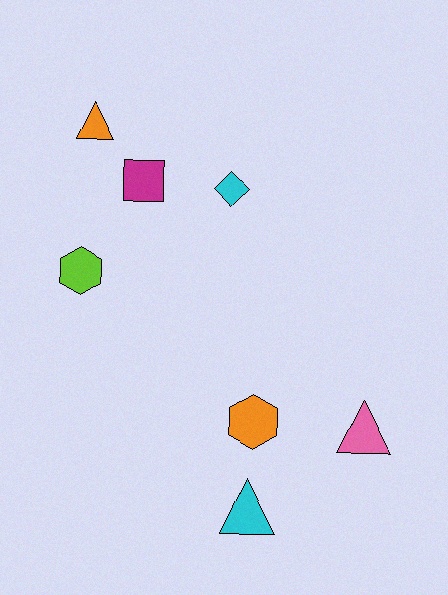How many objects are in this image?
There are 7 objects.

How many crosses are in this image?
There are no crosses.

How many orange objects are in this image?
There are 2 orange objects.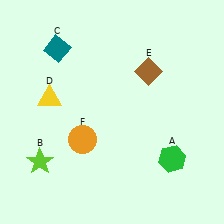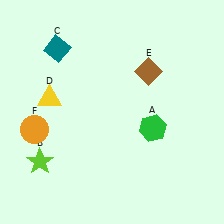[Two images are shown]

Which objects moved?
The objects that moved are: the green hexagon (A), the orange circle (F).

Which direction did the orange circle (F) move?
The orange circle (F) moved left.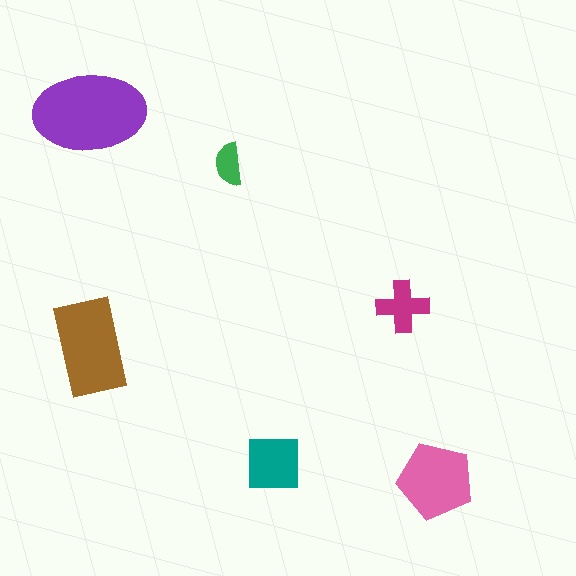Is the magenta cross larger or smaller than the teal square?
Smaller.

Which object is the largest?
The purple ellipse.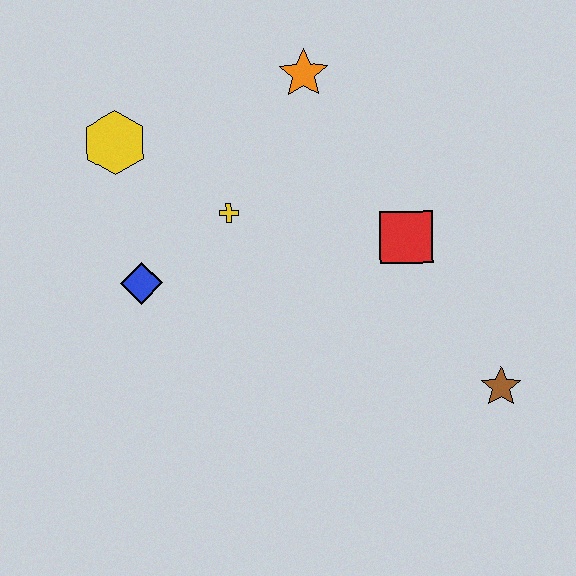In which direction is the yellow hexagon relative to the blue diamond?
The yellow hexagon is above the blue diamond.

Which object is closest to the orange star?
The yellow cross is closest to the orange star.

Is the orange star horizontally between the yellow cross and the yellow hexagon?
No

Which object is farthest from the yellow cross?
The brown star is farthest from the yellow cross.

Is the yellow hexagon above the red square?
Yes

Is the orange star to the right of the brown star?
No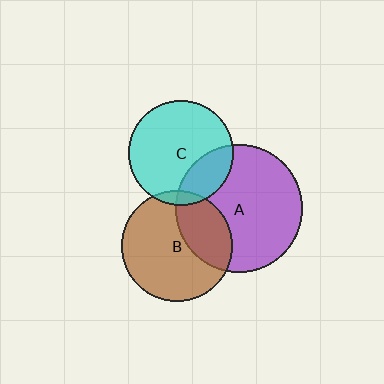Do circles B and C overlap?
Yes.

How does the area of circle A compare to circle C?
Approximately 1.5 times.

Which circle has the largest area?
Circle A (purple).